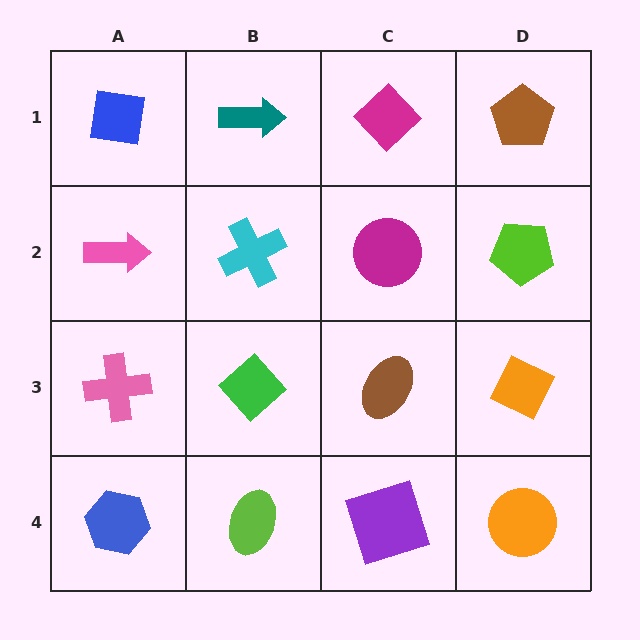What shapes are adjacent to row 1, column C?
A magenta circle (row 2, column C), a teal arrow (row 1, column B), a brown pentagon (row 1, column D).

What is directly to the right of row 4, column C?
An orange circle.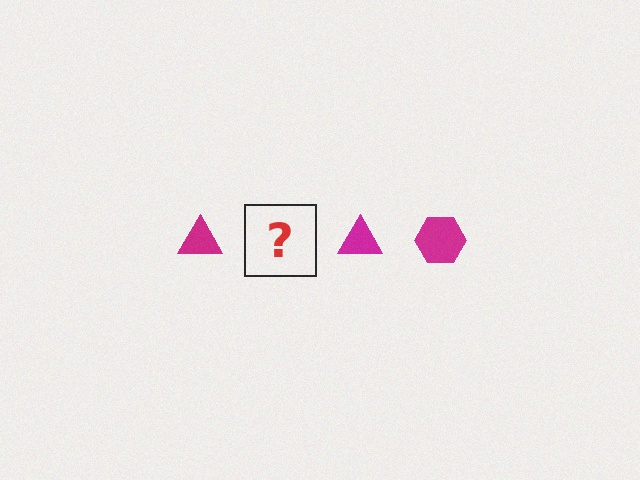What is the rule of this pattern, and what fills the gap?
The rule is that the pattern cycles through triangle, hexagon shapes in magenta. The gap should be filled with a magenta hexagon.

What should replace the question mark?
The question mark should be replaced with a magenta hexagon.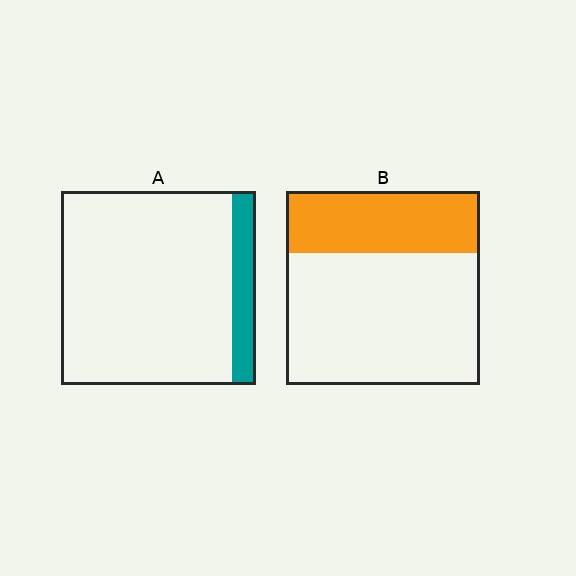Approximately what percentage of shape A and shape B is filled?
A is approximately 10% and B is approximately 30%.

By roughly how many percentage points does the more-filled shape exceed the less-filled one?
By roughly 20 percentage points (B over A).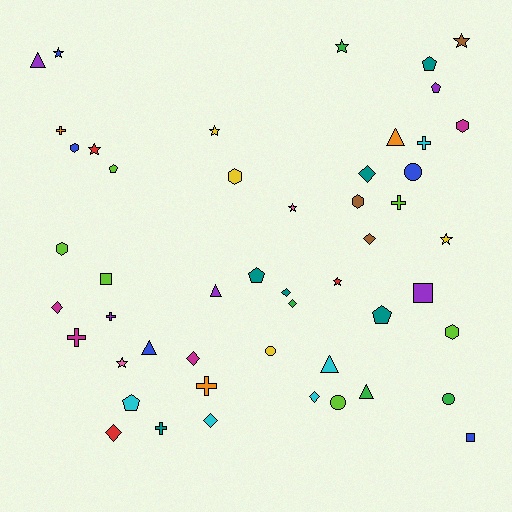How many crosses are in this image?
There are 7 crosses.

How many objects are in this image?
There are 50 objects.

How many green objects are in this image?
There are 4 green objects.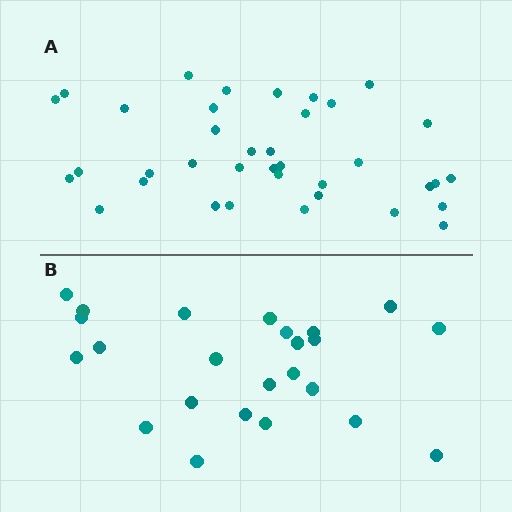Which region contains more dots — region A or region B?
Region A (the top region) has more dots.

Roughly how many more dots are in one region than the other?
Region A has approximately 15 more dots than region B.